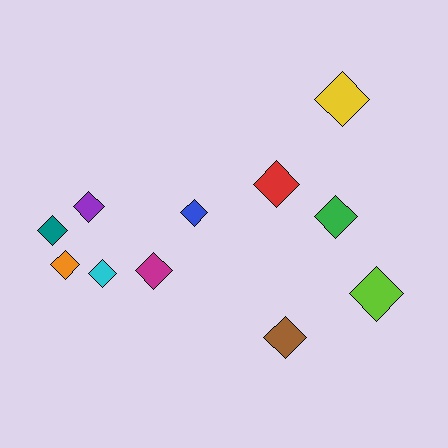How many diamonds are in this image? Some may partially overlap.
There are 11 diamonds.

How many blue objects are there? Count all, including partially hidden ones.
There is 1 blue object.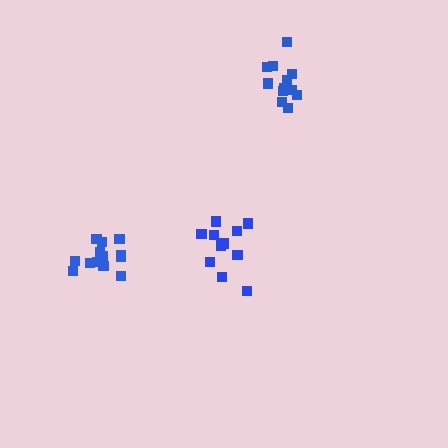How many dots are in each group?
Group 1: 11 dots, Group 2: 13 dots, Group 3: 12 dots (36 total).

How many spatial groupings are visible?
There are 3 spatial groupings.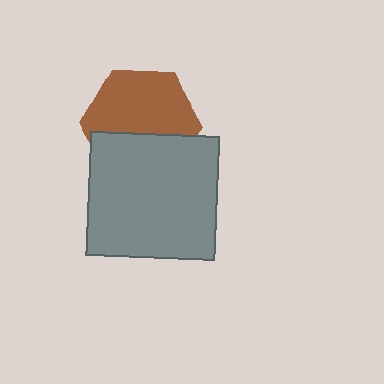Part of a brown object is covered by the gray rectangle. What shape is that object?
It is a hexagon.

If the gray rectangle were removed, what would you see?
You would see the complete brown hexagon.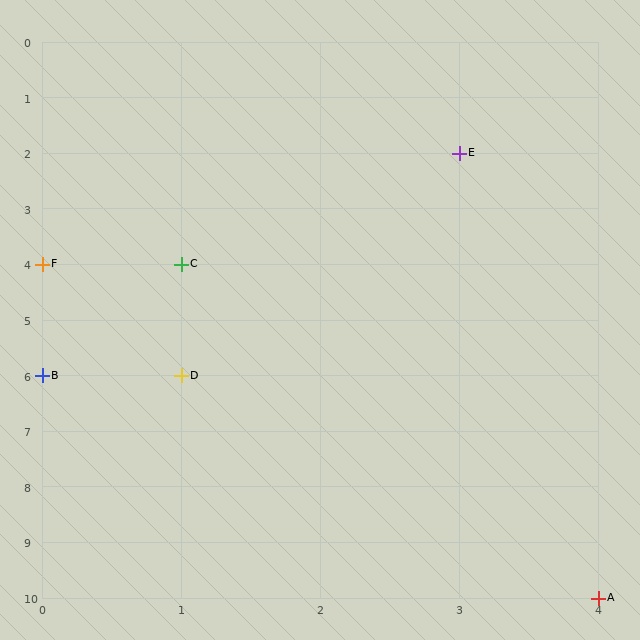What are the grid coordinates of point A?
Point A is at grid coordinates (4, 10).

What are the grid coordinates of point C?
Point C is at grid coordinates (1, 4).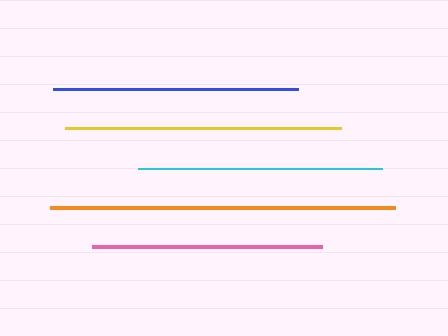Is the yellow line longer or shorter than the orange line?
The orange line is longer than the yellow line.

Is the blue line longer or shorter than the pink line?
The blue line is longer than the pink line.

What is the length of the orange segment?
The orange segment is approximately 345 pixels long.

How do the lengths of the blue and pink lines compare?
The blue and pink lines are approximately the same length.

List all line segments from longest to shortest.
From longest to shortest: orange, yellow, blue, cyan, pink.